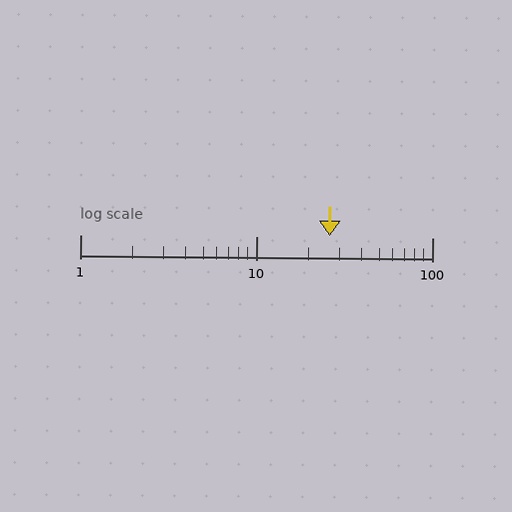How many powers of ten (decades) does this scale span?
The scale spans 2 decades, from 1 to 100.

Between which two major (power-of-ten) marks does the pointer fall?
The pointer is between 10 and 100.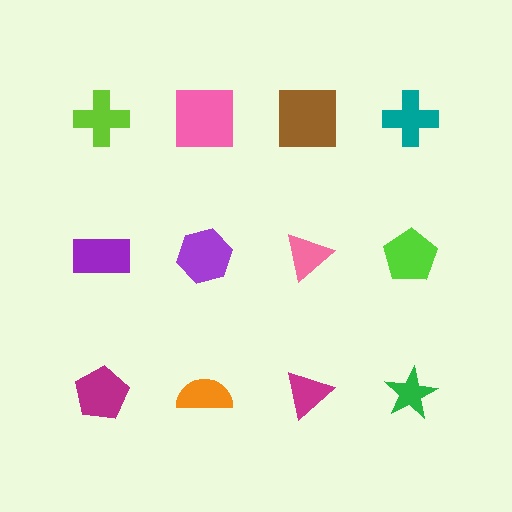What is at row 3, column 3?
A magenta triangle.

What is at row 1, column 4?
A teal cross.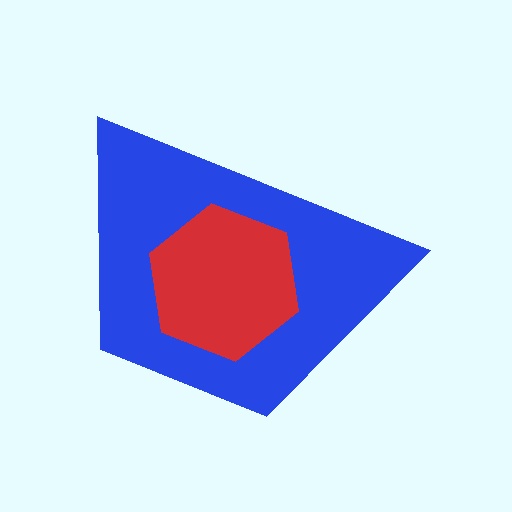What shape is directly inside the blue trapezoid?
The red hexagon.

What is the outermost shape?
The blue trapezoid.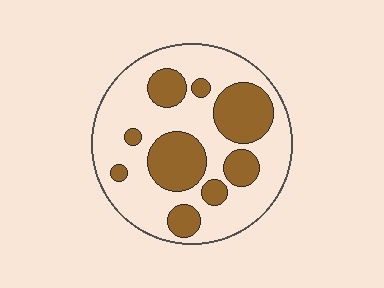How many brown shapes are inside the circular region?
9.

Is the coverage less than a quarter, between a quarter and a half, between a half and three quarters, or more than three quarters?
Between a quarter and a half.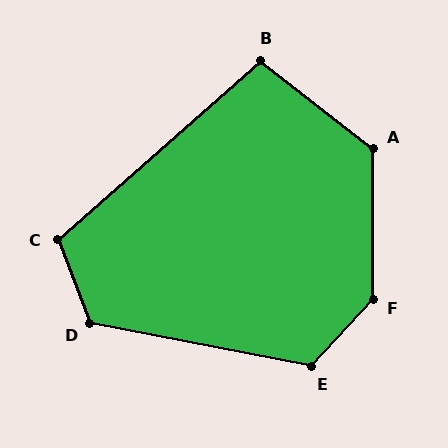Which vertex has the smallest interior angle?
B, at approximately 101 degrees.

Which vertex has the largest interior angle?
F, at approximately 137 degrees.